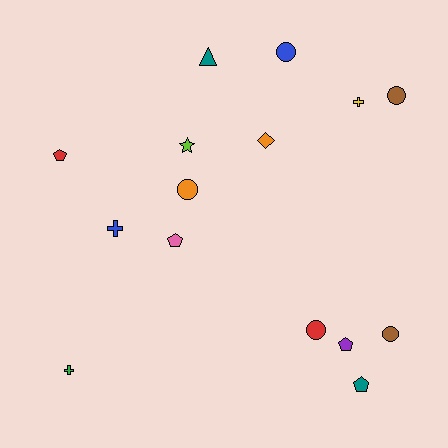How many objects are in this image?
There are 15 objects.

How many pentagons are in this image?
There are 4 pentagons.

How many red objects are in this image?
There are 2 red objects.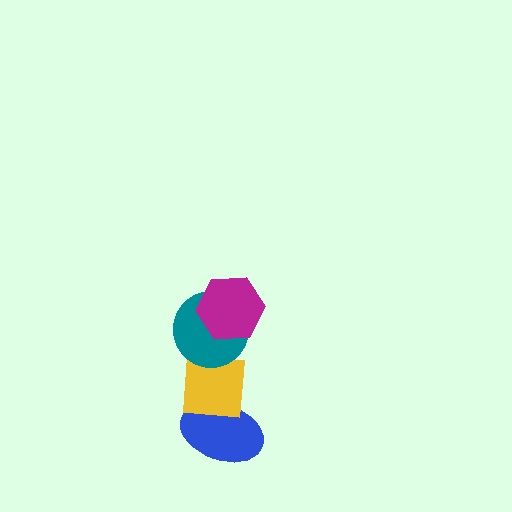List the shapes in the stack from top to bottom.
From top to bottom: the magenta hexagon, the teal circle, the yellow square, the blue ellipse.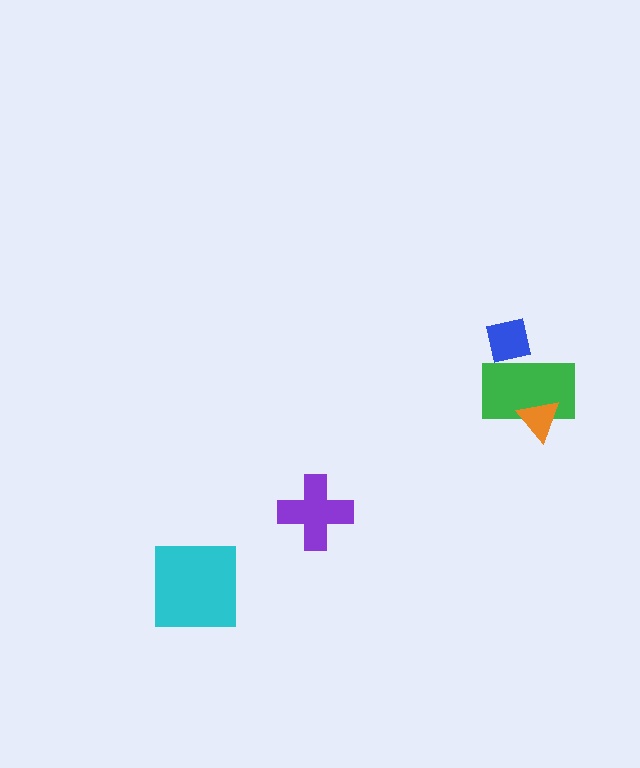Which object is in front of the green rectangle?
The orange triangle is in front of the green rectangle.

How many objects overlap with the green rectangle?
2 objects overlap with the green rectangle.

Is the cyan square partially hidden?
No, no other shape covers it.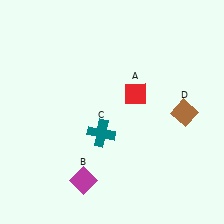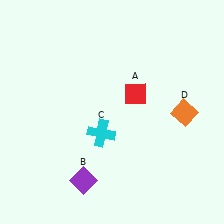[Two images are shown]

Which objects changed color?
B changed from magenta to purple. C changed from teal to cyan. D changed from brown to orange.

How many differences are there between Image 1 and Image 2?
There are 3 differences between the two images.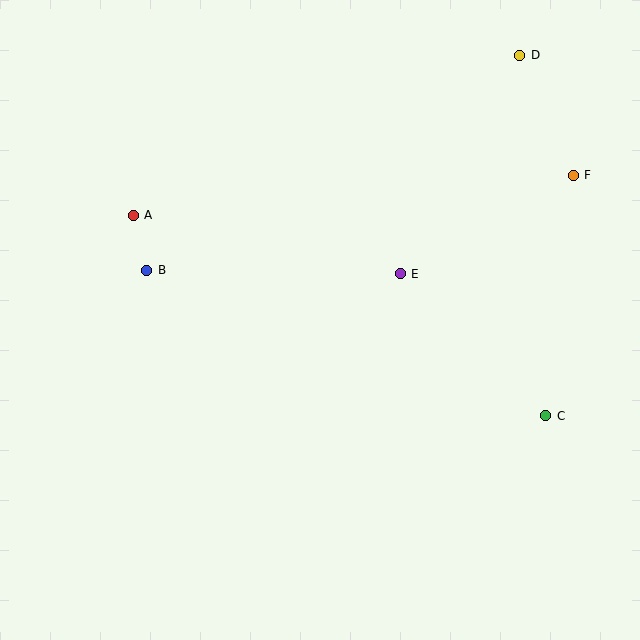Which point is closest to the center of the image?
Point E at (400, 274) is closest to the center.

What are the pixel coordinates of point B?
Point B is at (147, 270).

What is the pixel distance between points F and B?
The distance between F and B is 437 pixels.